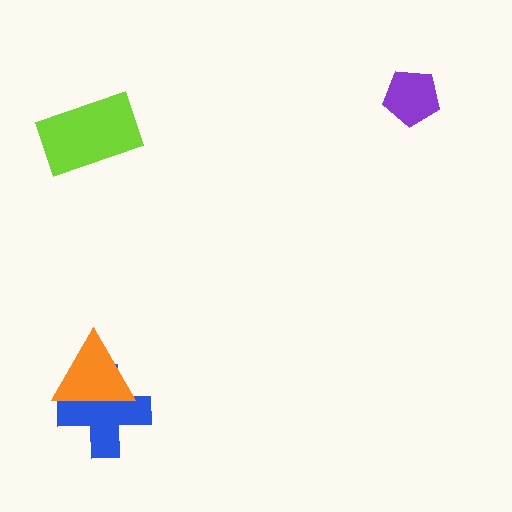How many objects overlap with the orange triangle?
1 object overlaps with the orange triangle.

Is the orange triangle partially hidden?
No, no other shape covers it.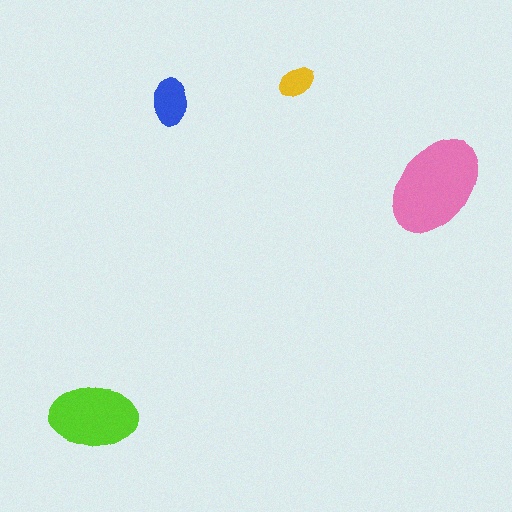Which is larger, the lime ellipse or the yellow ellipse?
The lime one.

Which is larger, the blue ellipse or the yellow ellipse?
The blue one.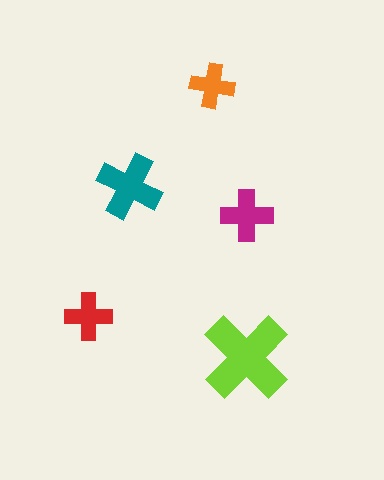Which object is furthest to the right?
The magenta cross is rightmost.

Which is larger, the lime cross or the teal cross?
The lime one.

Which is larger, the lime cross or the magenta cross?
The lime one.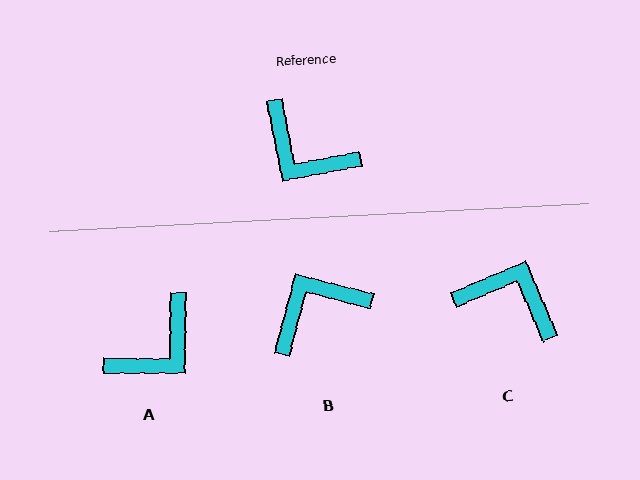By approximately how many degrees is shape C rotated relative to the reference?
Approximately 168 degrees clockwise.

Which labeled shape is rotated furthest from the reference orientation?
C, about 168 degrees away.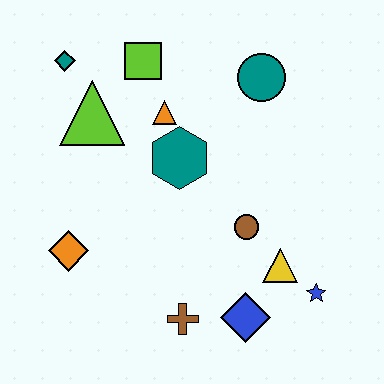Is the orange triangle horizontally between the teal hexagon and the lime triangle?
Yes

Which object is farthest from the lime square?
The blue star is farthest from the lime square.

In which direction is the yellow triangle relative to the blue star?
The yellow triangle is to the left of the blue star.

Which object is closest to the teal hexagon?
The orange triangle is closest to the teal hexagon.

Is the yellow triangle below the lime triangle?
Yes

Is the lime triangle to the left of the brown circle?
Yes